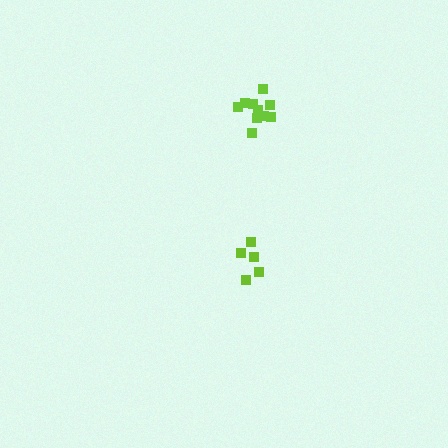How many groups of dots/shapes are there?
There are 2 groups.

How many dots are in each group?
Group 1: 5 dots, Group 2: 10 dots (15 total).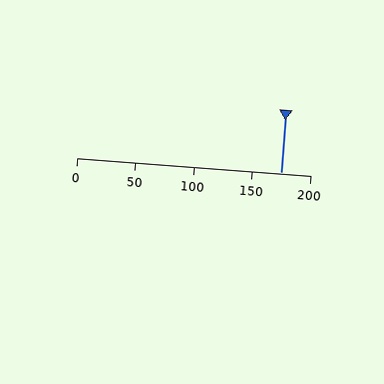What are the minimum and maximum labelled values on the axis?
The axis runs from 0 to 200.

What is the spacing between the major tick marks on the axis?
The major ticks are spaced 50 apart.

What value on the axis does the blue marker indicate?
The marker indicates approximately 175.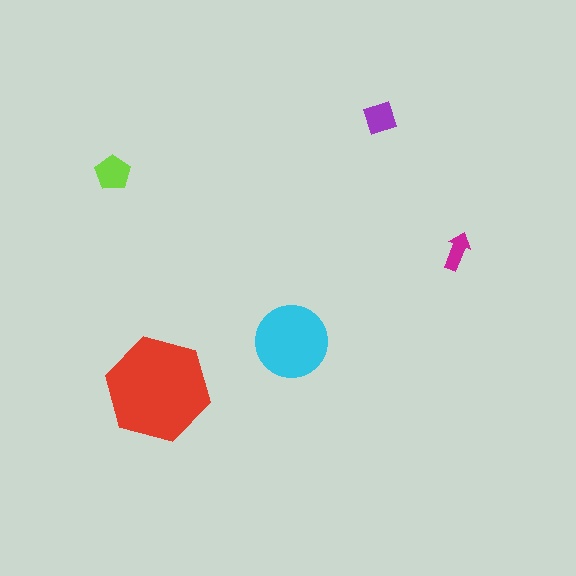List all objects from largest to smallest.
The red hexagon, the cyan circle, the lime pentagon, the purple diamond, the magenta arrow.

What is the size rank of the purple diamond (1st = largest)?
4th.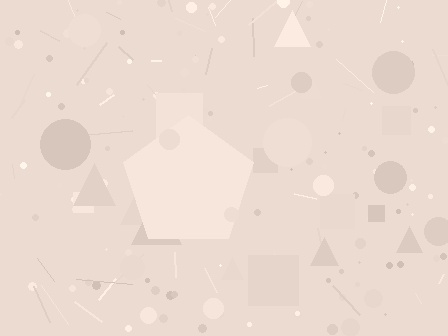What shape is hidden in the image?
A pentagon is hidden in the image.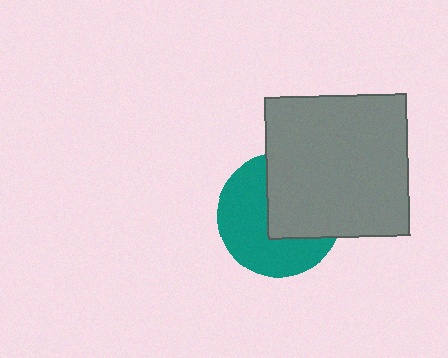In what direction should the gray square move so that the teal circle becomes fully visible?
The gray square should move toward the upper-right. That is the shortest direction to clear the overlap and leave the teal circle fully visible.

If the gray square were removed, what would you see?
You would see the complete teal circle.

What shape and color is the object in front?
The object in front is a gray square.